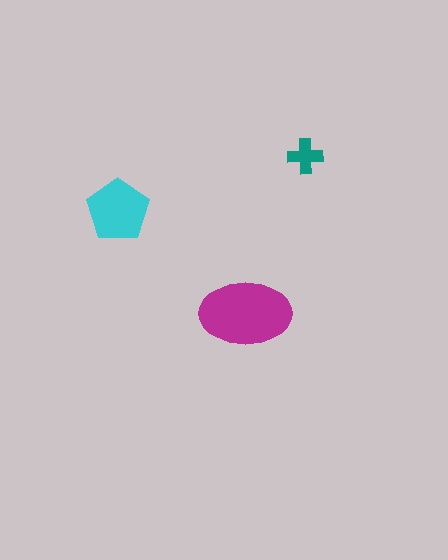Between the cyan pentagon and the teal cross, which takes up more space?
The cyan pentagon.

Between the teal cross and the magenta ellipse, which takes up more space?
The magenta ellipse.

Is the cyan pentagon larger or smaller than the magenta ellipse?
Smaller.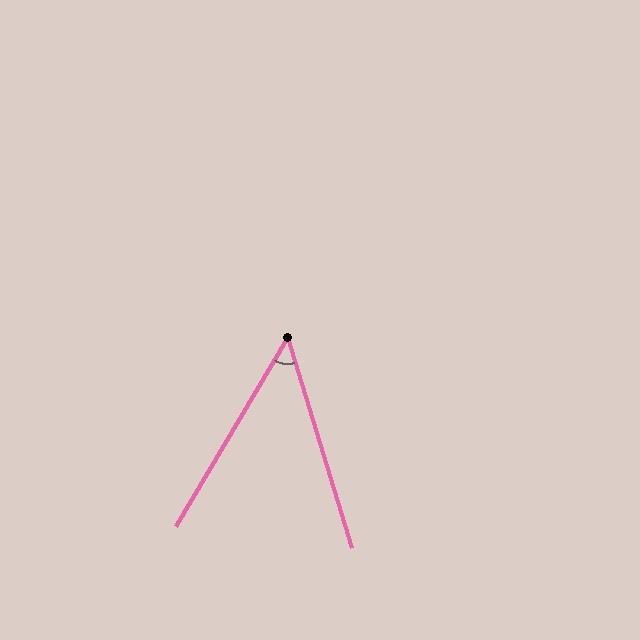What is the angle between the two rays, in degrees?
Approximately 48 degrees.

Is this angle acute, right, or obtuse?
It is acute.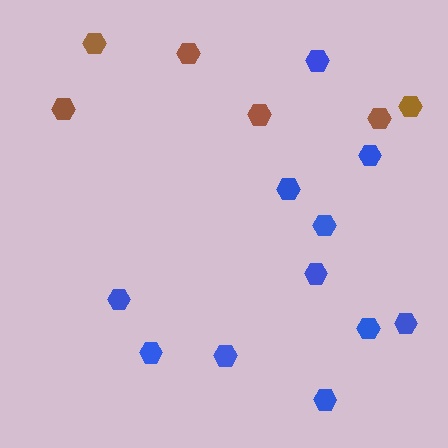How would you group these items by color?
There are 2 groups: one group of blue hexagons (11) and one group of brown hexagons (6).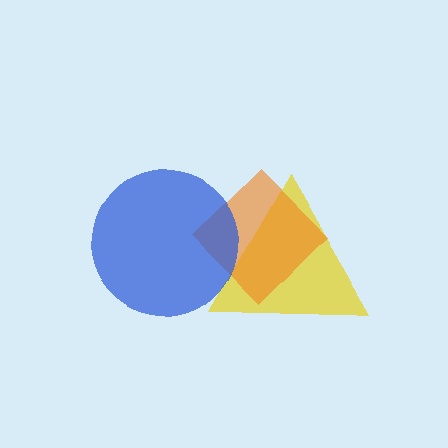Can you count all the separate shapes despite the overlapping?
Yes, there are 3 separate shapes.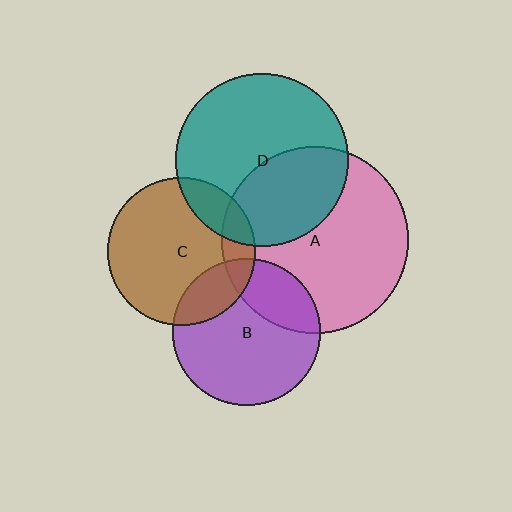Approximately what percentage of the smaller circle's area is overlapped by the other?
Approximately 40%.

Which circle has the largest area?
Circle A (pink).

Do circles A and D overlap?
Yes.